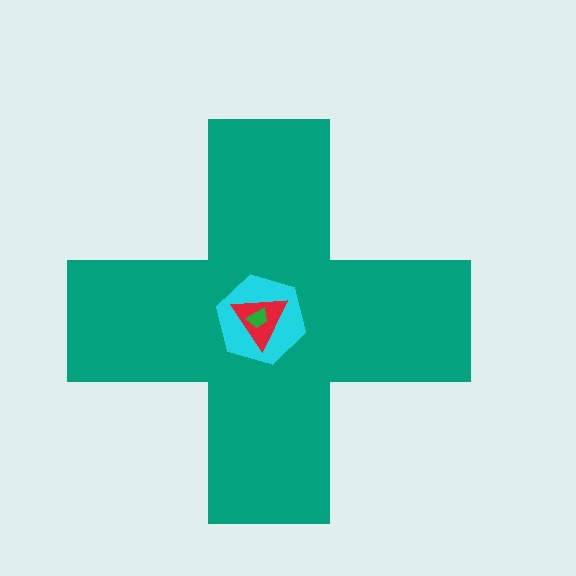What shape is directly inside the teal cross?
The cyan hexagon.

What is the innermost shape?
The green trapezoid.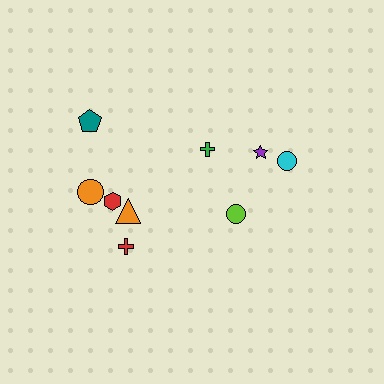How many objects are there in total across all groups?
There are 9 objects.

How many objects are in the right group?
There are 3 objects.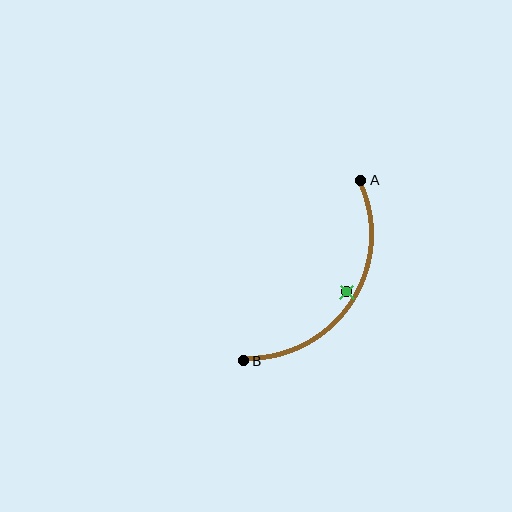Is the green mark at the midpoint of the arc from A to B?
No — the green mark does not lie on the arc at all. It sits slightly inside the curve.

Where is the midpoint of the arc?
The arc midpoint is the point on the curve farthest from the straight line joining A and B. It sits to the right of that line.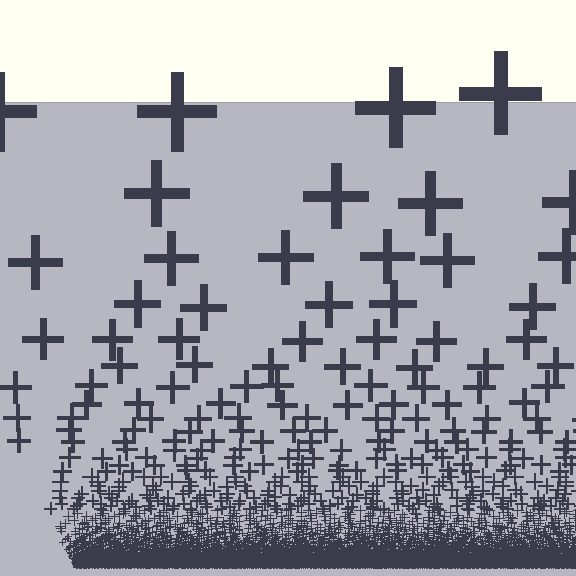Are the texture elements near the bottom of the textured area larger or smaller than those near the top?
Smaller. The gradient is inverted — elements near the bottom are smaller and denser.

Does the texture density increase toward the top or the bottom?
Density increases toward the bottom.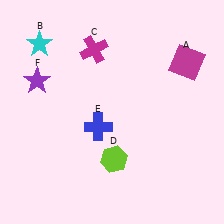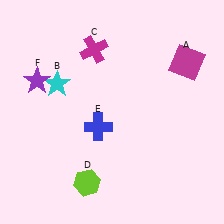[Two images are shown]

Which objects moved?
The objects that moved are: the cyan star (B), the lime hexagon (D).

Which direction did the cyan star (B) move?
The cyan star (B) moved down.